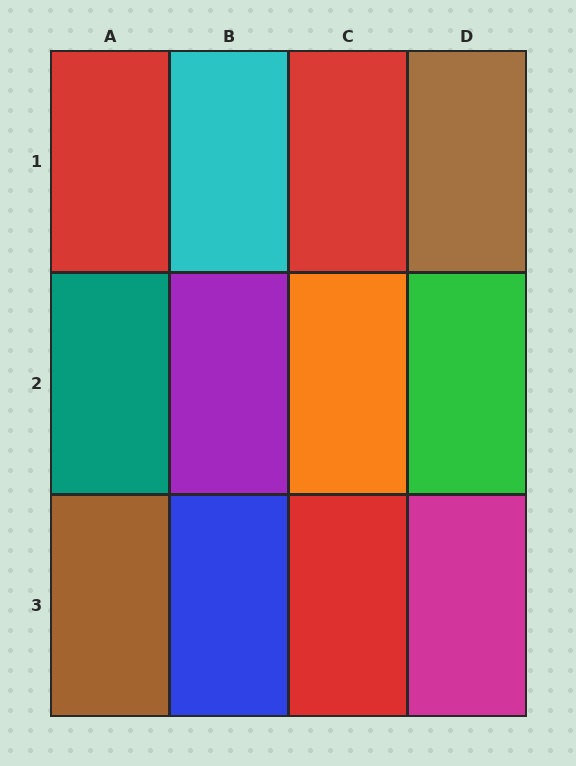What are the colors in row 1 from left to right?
Red, cyan, red, brown.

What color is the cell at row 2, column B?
Purple.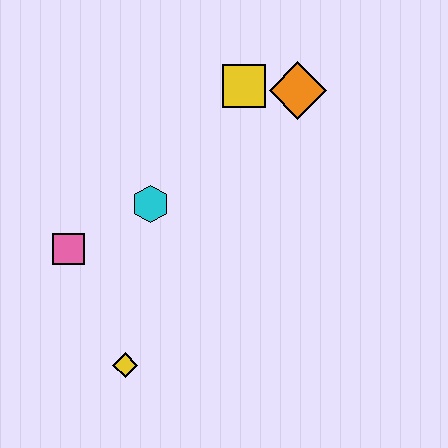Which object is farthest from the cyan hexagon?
The orange diamond is farthest from the cyan hexagon.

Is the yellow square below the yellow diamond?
No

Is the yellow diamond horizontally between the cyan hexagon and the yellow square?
No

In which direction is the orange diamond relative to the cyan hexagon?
The orange diamond is to the right of the cyan hexagon.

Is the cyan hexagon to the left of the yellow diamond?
No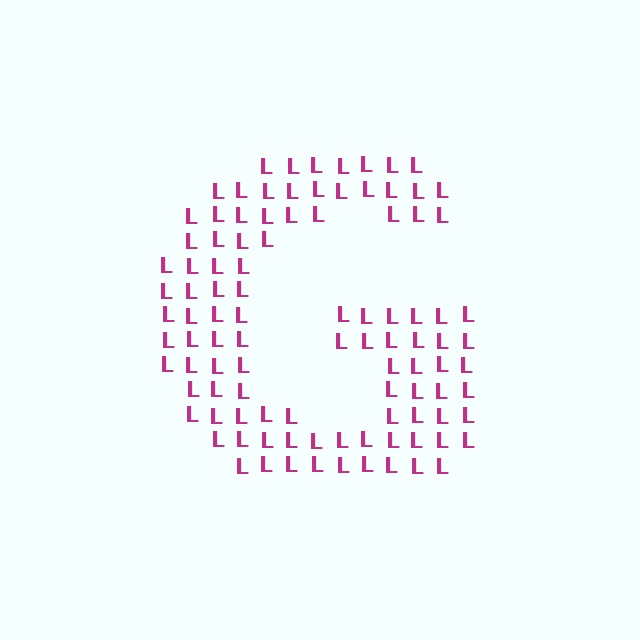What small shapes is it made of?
It is made of small letter L's.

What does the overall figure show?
The overall figure shows the letter G.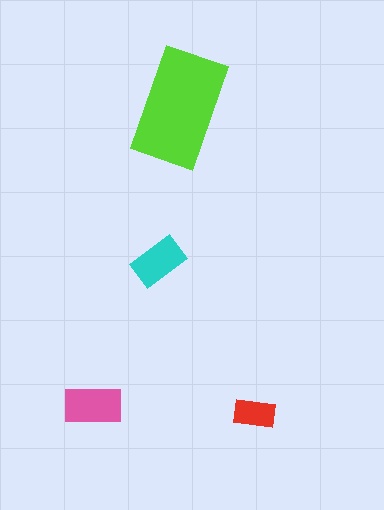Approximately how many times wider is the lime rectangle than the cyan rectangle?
About 2 times wider.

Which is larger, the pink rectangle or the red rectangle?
The pink one.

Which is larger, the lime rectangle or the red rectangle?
The lime one.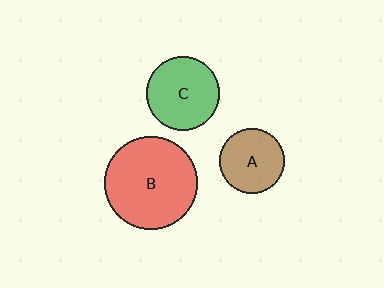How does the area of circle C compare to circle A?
Approximately 1.3 times.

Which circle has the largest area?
Circle B (red).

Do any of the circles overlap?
No, none of the circles overlap.